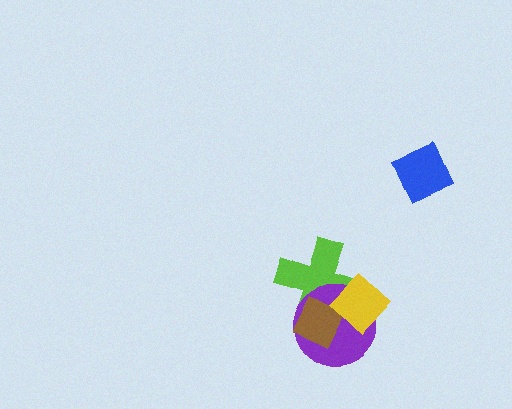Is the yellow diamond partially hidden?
No, no other shape covers it.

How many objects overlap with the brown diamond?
3 objects overlap with the brown diamond.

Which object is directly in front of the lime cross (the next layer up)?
The purple circle is directly in front of the lime cross.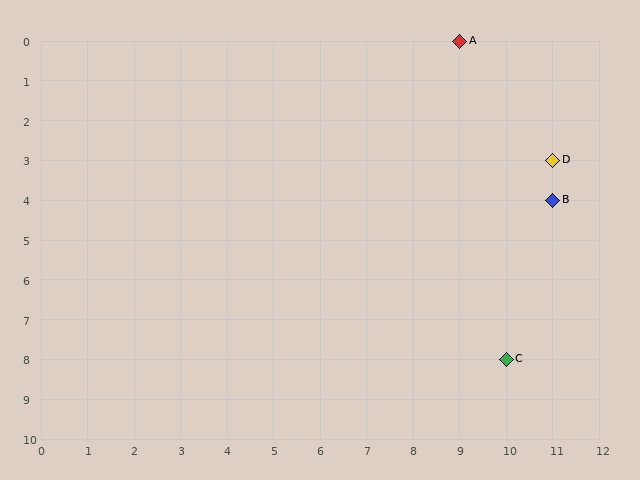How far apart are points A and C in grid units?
Points A and C are 1 column and 8 rows apart (about 8.1 grid units diagonally).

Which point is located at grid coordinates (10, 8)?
Point C is at (10, 8).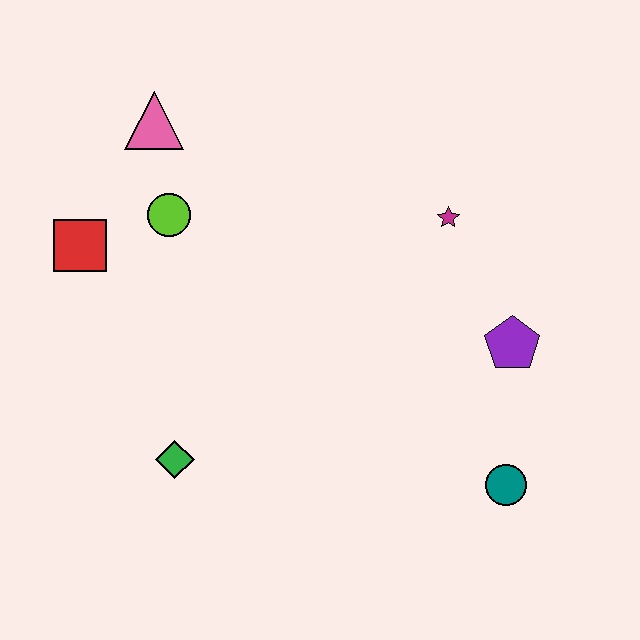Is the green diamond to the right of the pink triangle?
Yes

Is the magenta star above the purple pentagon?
Yes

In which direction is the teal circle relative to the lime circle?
The teal circle is to the right of the lime circle.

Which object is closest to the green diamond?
The red square is closest to the green diamond.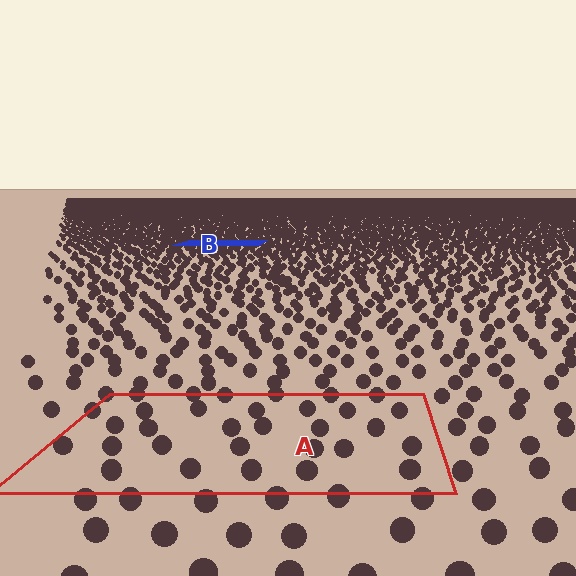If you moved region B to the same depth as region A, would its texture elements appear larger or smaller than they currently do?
They would appear larger. At a closer depth, the same texture elements are projected at a bigger on-screen size.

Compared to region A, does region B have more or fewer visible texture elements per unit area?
Region B has more texture elements per unit area — they are packed more densely because it is farther away.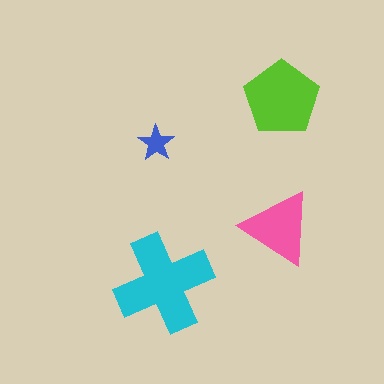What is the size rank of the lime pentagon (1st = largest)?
2nd.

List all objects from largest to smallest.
The cyan cross, the lime pentagon, the pink triangle, the blue star.